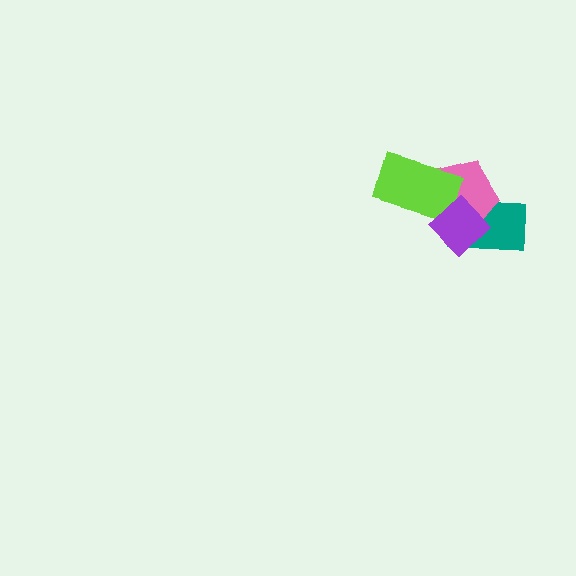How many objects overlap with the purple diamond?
3 objects overlap with the purple diamond.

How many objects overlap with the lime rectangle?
2 objects overlap with the lime rectangle.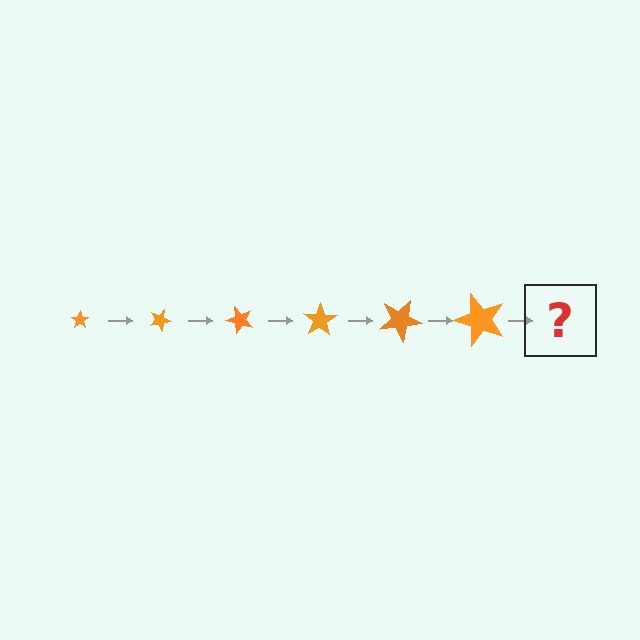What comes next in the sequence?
The next element should be a star, larger than the previous one and rotated 150 degrees from the start.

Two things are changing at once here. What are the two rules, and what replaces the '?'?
The two rules are that the star grows larger each step and it rotates 25 degrees each step. The '?' should be a star, larger than the previous one and rotated 150 degrees from the start.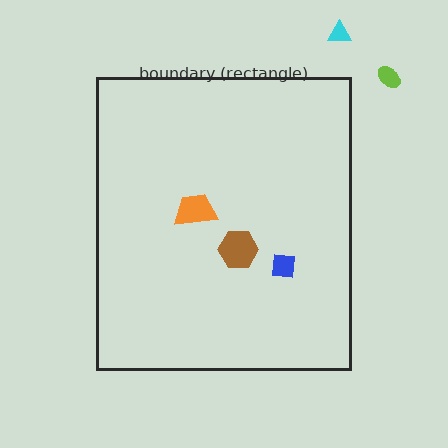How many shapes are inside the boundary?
3 inside, 2 outside.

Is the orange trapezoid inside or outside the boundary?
Inside.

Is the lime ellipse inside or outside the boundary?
Outside.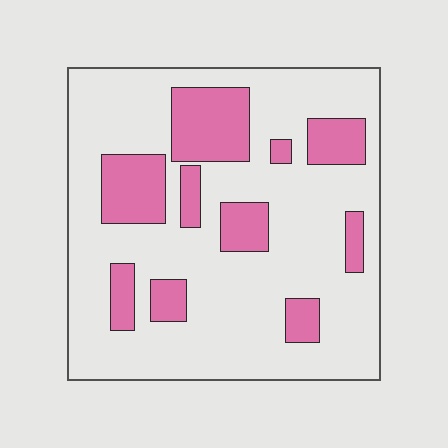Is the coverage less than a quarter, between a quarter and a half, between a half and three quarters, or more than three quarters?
Less than a quarter.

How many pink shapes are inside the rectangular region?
10.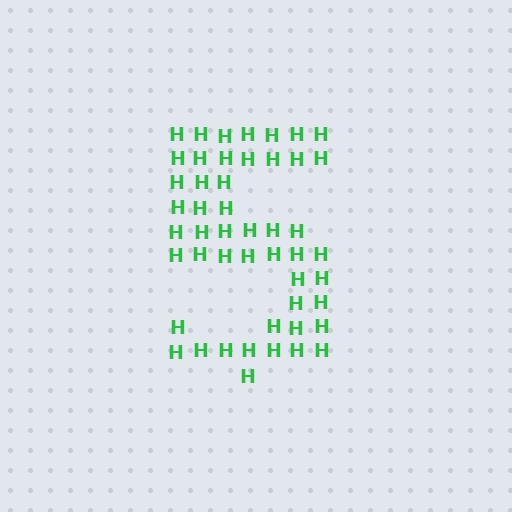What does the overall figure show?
The overall figure shows the digit 5.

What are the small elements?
The small elements are letter H's.